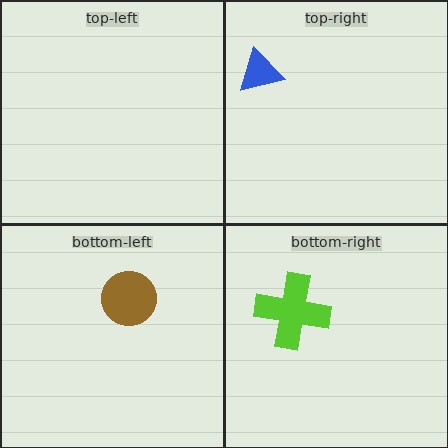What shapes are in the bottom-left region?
The brown circle.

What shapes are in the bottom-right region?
The lime cross.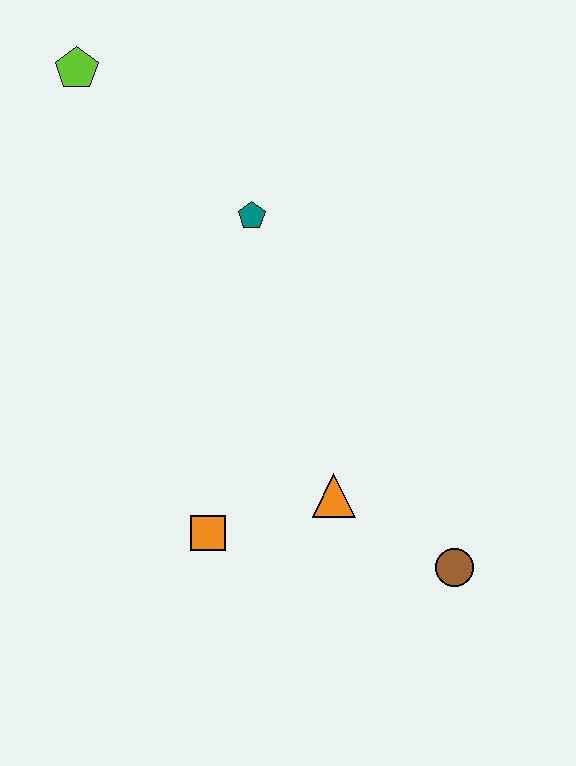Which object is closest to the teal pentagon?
The lime pentagon is closest to the teal pentagon.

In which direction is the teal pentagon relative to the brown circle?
The teal pentagon is above the brown circle.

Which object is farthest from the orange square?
The lime pentagon is farthest from the orange square.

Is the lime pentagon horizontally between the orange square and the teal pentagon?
No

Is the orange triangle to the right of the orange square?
Yes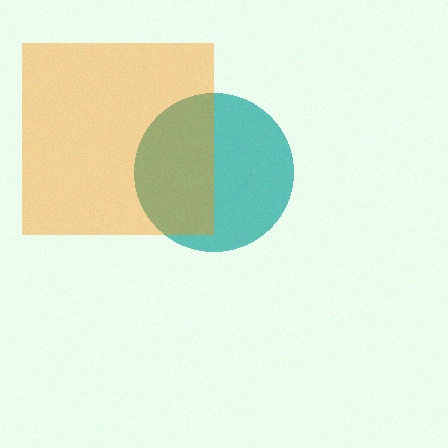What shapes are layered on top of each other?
The layered shapes are: a teal circle, an orange square.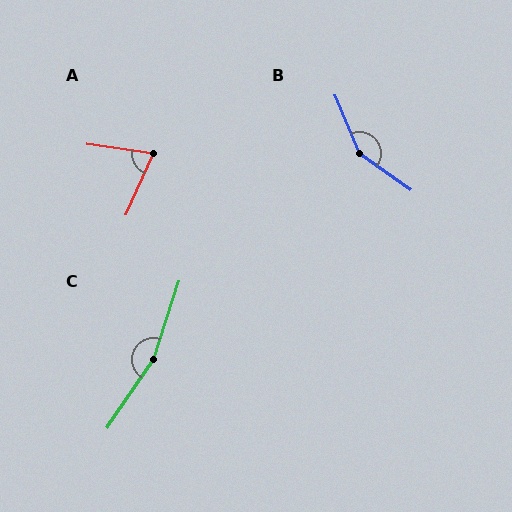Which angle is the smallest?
A, at approximately 74 degrees.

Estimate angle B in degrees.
Approximately 148 degrees.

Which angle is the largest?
C, at approximately 164 degrees.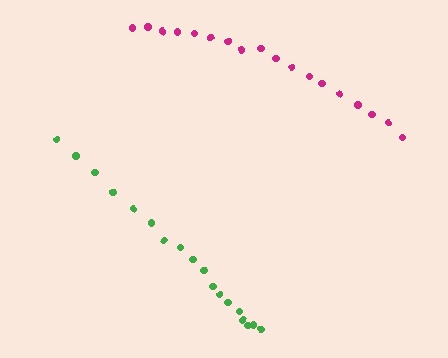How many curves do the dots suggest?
There are 2 distinct paths.